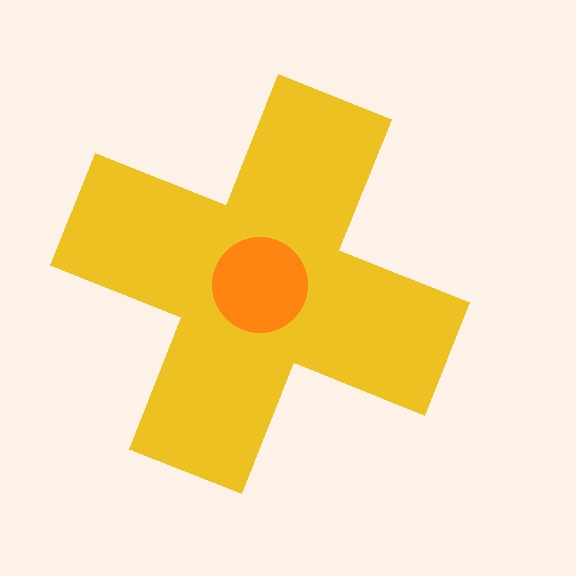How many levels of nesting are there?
2.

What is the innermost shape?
The orange circle.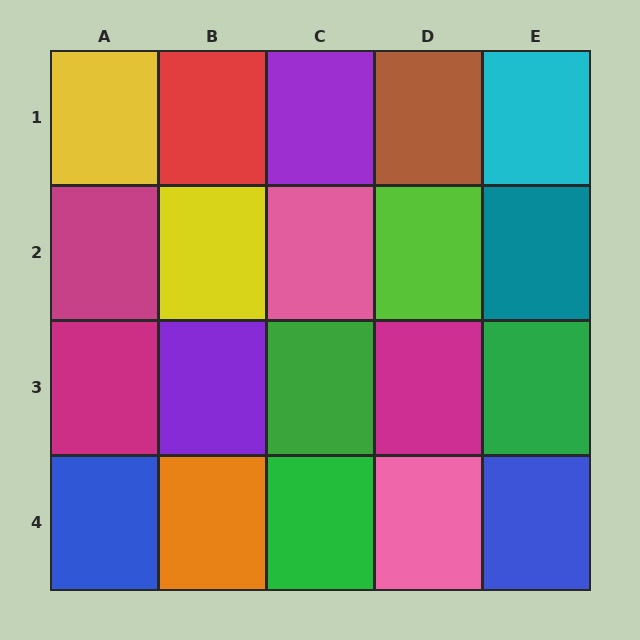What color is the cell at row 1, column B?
Red.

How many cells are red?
1 cell is red.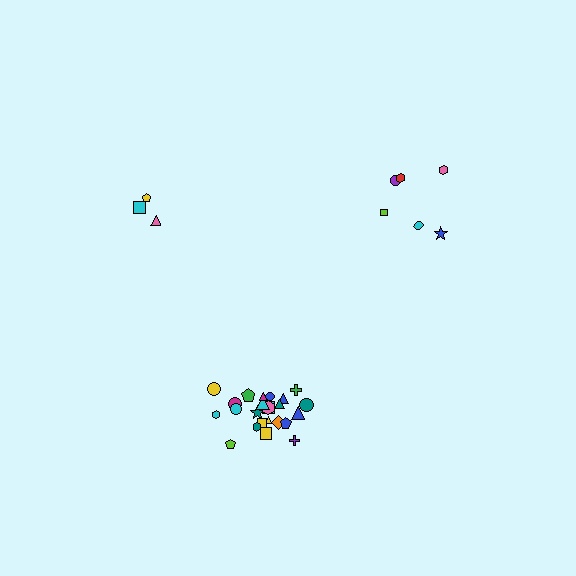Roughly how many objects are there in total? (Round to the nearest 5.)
Roughly 35 objects in total.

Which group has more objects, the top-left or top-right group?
The top-right group.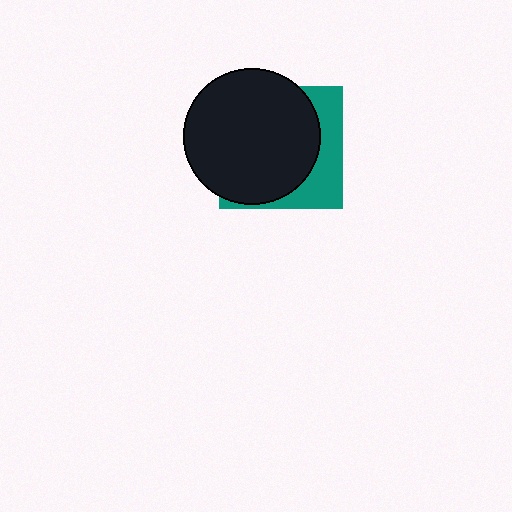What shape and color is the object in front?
The object in front is a black circle.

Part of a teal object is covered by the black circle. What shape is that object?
It is a square.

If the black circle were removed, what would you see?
You would see the complete teal square.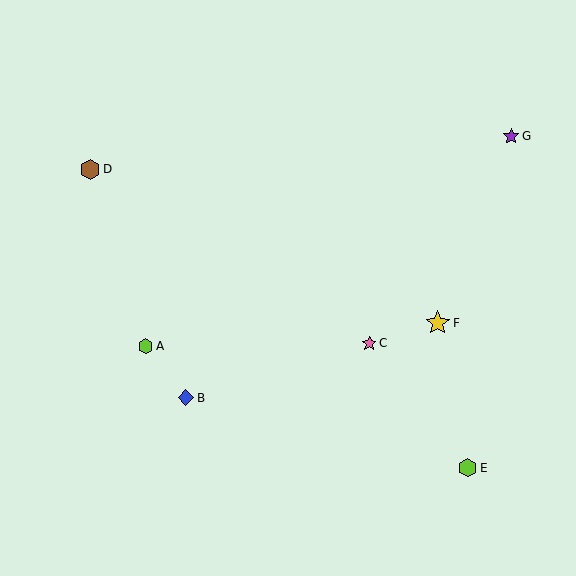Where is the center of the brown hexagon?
The center of the brown hexagon is at (90, 169).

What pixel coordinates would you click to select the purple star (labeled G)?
Click at (511, 136) to select the purple star G.